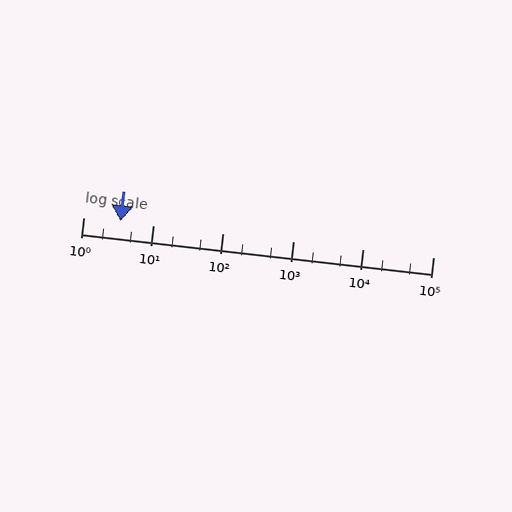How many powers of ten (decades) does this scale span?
The scale spans 5 decades, from 1 to 100000.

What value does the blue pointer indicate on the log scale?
The pointer indicates approximately 3.4.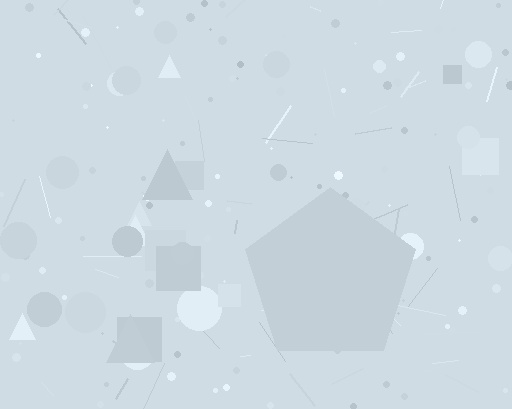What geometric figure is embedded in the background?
A pentagon is embedded in the background.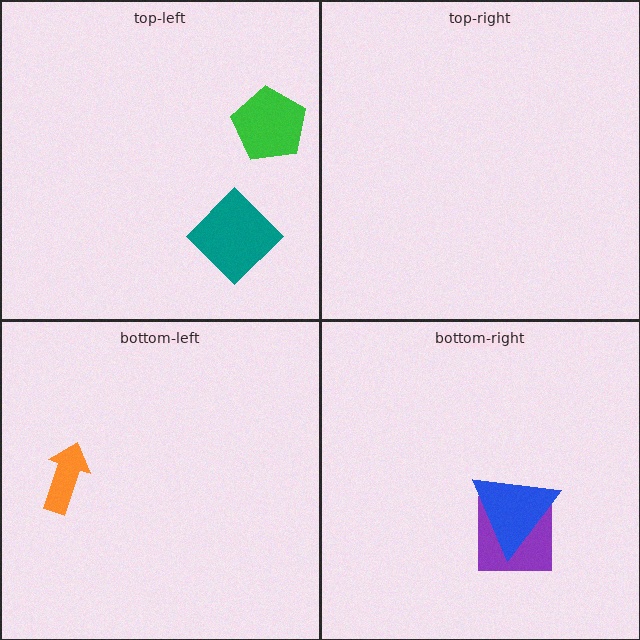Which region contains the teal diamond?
The top-left region.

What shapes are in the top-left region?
The teal diamond, the green pentagon.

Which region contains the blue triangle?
The bottom-right region.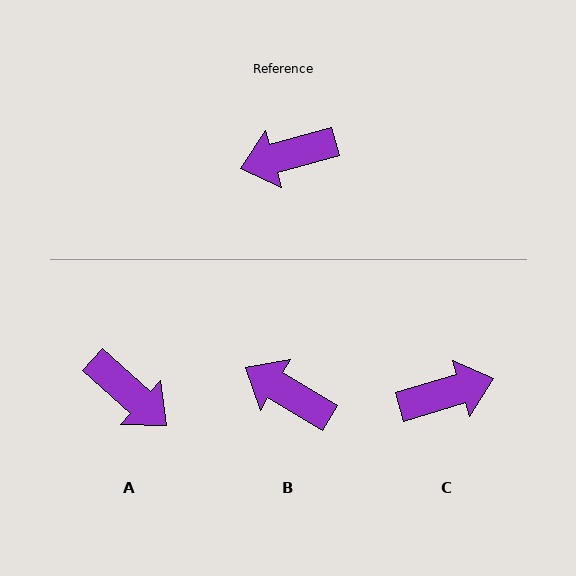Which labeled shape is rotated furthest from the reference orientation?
C, about 179 degrees away.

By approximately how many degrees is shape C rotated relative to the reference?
Approximately 179 degrees clockwise.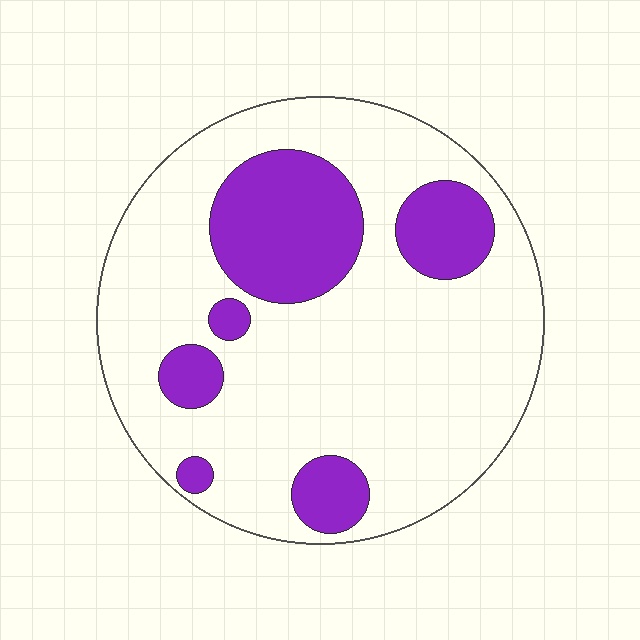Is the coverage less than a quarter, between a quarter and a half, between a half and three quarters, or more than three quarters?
Less than a quarter.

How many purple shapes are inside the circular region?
6.